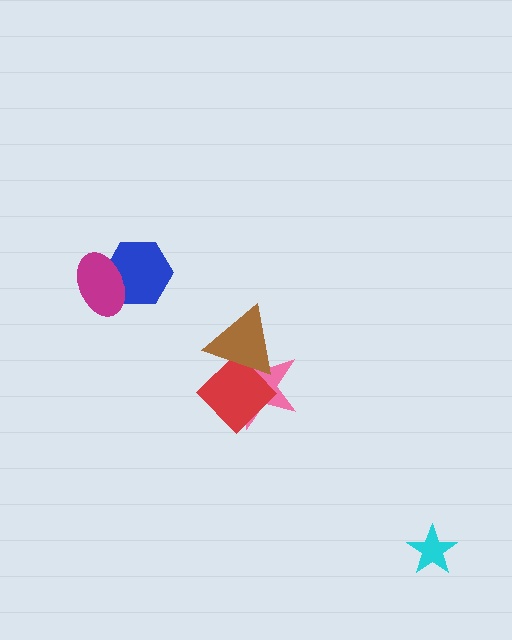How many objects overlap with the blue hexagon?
1 object overlaps with the blue hexagon.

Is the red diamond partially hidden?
Yes, it is partially covered by another shape.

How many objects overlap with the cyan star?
0 objects overlap with the cyan star.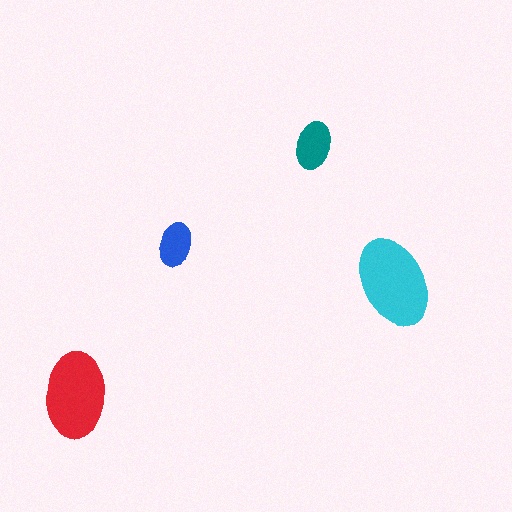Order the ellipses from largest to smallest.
the cyan one, the red one, the teal one, the blue one.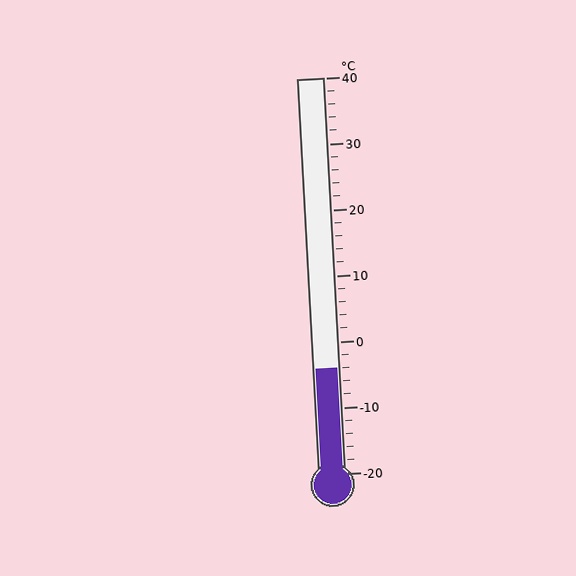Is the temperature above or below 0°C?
The temperature is below 0°C.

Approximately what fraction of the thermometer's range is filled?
The thermometer is filled to approximately 25% of its range.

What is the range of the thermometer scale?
The thermometer scale ranges from -20°C to 40°C.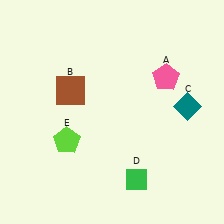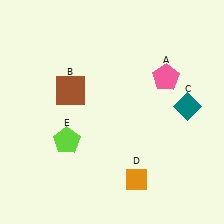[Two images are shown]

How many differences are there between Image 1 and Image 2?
There is 1 difference between the two images.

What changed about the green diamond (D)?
In Image 1, D is green. In Image 2, it changed to orange.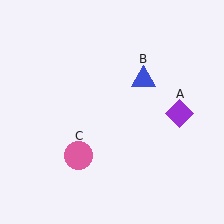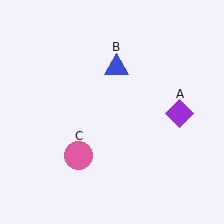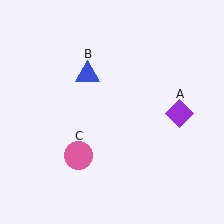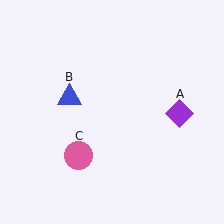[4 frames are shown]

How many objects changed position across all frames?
1 object changed position: blue triangle (object B).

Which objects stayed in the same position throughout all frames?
Purple diamond (object A) and pink circle (object C) remained stationary.